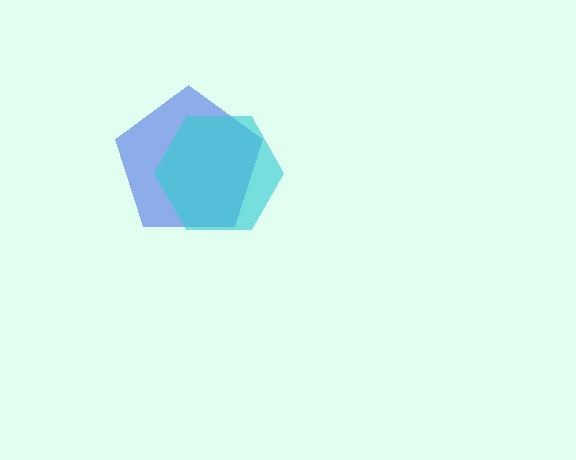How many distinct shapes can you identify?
There are 2 distinct shapes: a blue pentagon, a cyan hexagon.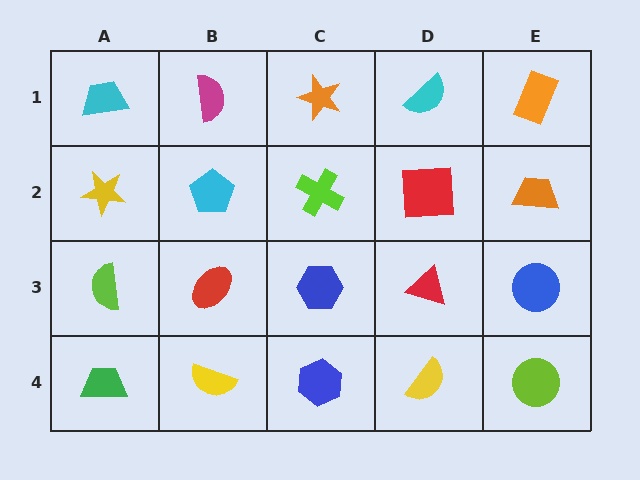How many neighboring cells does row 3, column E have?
3.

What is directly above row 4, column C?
A blue hexagon.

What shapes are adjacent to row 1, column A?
A yellow star (row 2, column A), a magenta semicircle (row 1, column B).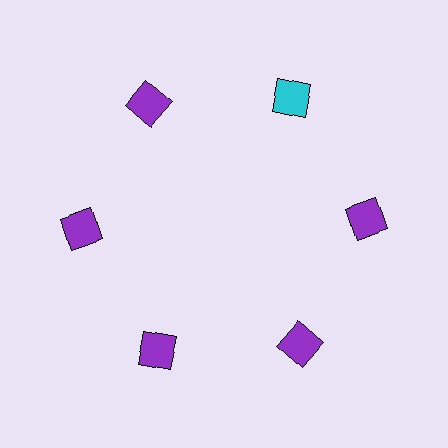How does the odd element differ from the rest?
It has a different color: cyan instead of purple.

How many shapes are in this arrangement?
There are 6 shapes arranged in a ring pattern.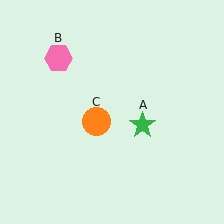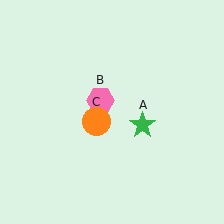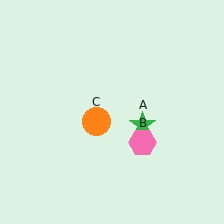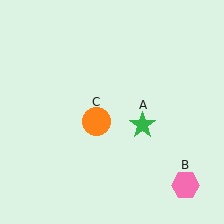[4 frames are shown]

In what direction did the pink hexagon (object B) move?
The pink hexagon (object B) moved down and to the right.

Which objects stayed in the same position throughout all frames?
Green star (object A) and orange circle (object C) remained stationary.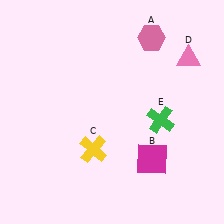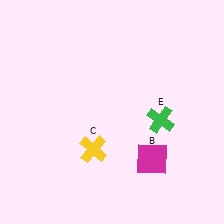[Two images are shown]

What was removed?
The pink triangle (D), the pink hexagon (A) were removed in Image 2.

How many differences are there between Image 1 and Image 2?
There are 2 differences between the two images.